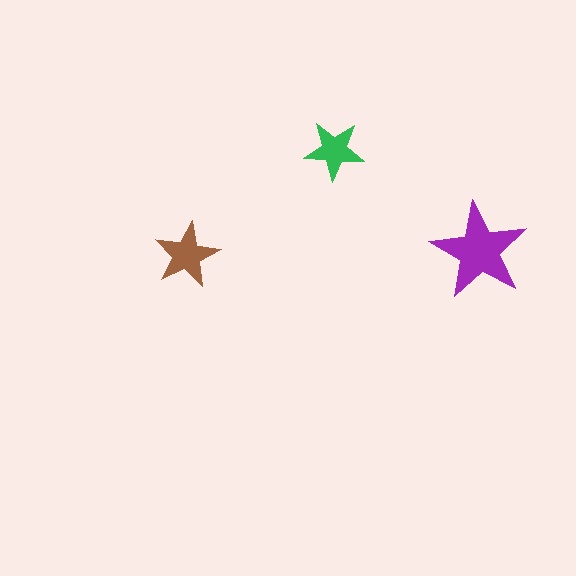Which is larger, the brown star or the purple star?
The purple one.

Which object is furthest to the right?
The purple star is rightmost.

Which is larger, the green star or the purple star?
The purple one.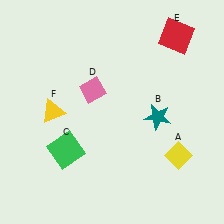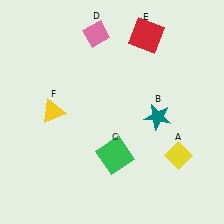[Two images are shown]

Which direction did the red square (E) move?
The red square (E) moved left.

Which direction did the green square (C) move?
The green square (C) moved right.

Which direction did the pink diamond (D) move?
The pink diamond (D) moved up.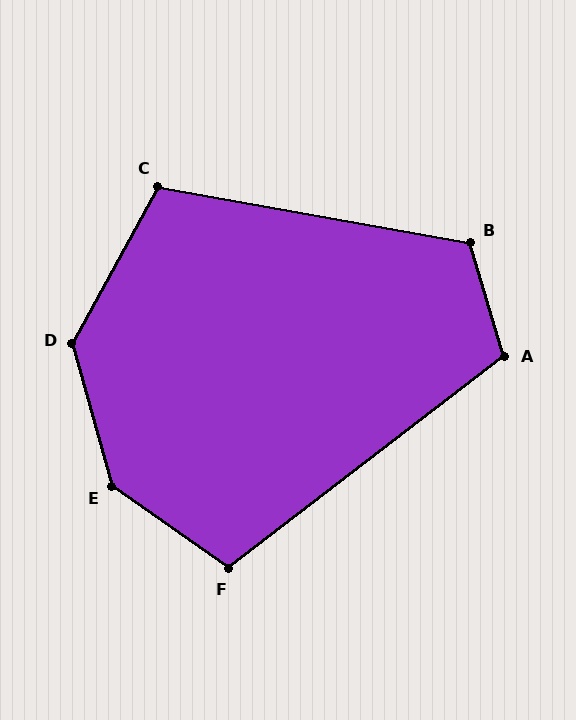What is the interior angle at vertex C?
Approximately 109 degrees (obtuse).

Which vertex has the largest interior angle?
E, at approximately 141 degrees.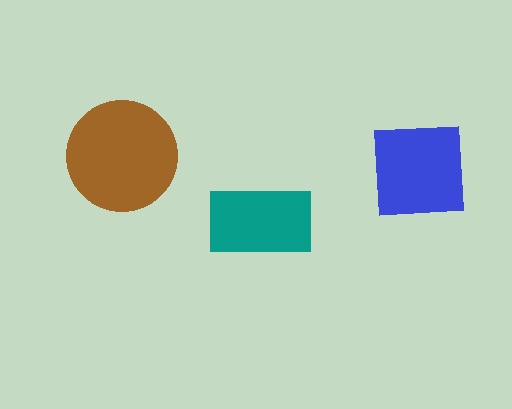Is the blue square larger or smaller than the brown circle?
Smaller.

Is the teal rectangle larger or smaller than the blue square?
Smaller.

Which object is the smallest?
The teal rectangle.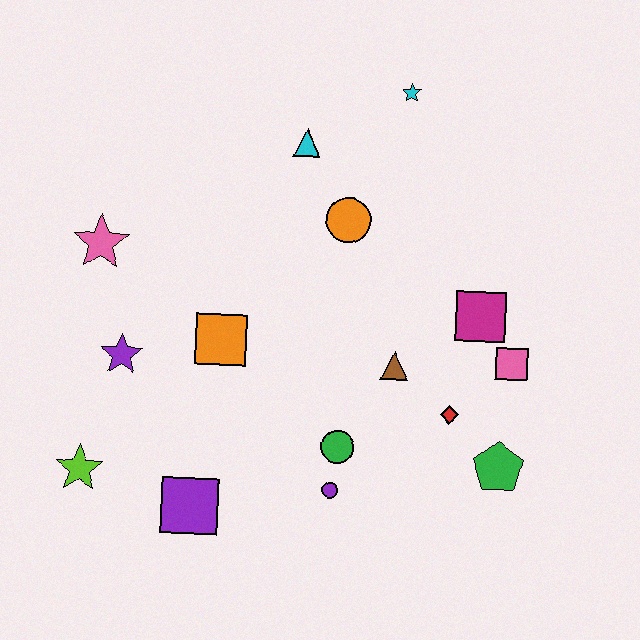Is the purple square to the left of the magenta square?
Yes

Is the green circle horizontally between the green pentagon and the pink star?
Yes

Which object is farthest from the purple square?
The cyan star is farthest from the purple square.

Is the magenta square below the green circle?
No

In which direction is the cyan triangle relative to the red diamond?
The cyan triangle is above the red diamond.